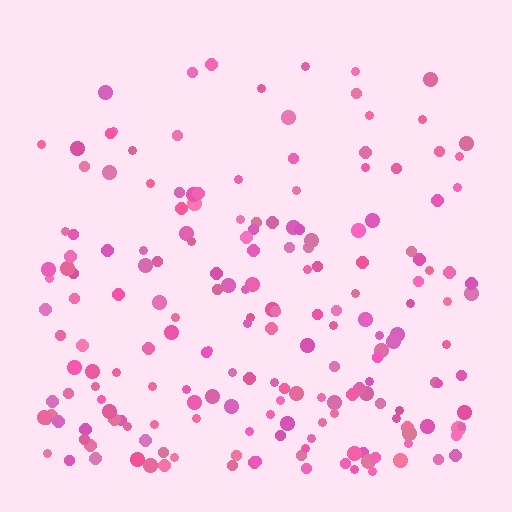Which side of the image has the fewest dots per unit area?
The top.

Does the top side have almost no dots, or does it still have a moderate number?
Still a moderate number, just noticeably fewer than the bottom.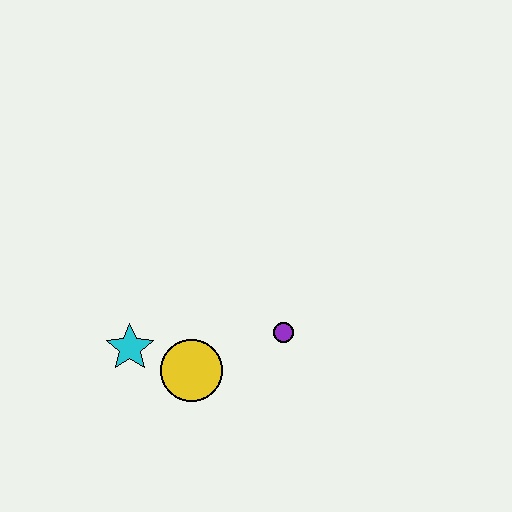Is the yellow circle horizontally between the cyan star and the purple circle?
Yes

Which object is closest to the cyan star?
The yellow circle is closest to the cyan star.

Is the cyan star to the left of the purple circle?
Yes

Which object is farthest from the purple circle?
The cyan star is farthest from the purple circle.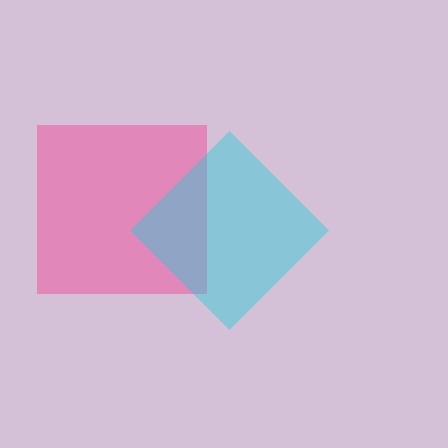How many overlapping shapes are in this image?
There are 2 overlapping shapes in the image.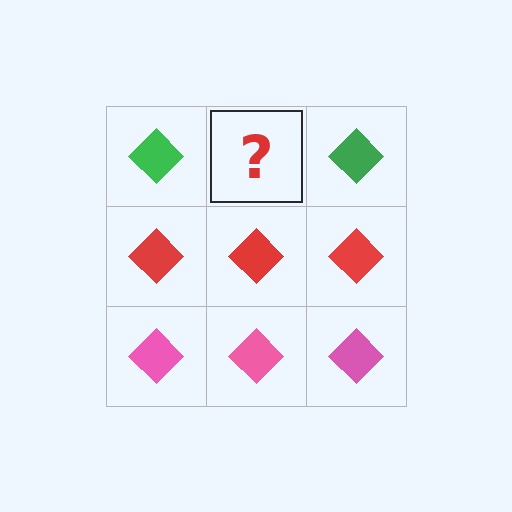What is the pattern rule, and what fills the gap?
The rule is that each row has a consistent color. The gap should be filled with a green diamond.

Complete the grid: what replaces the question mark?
The question mark should be replaced with a green diamond.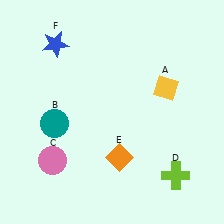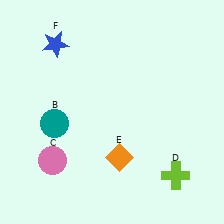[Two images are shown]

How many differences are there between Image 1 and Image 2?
There is 1 difference between the two images.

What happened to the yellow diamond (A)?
The yellow diamond (A) was removed in Image 2. It was in the top-right area of Image 1.